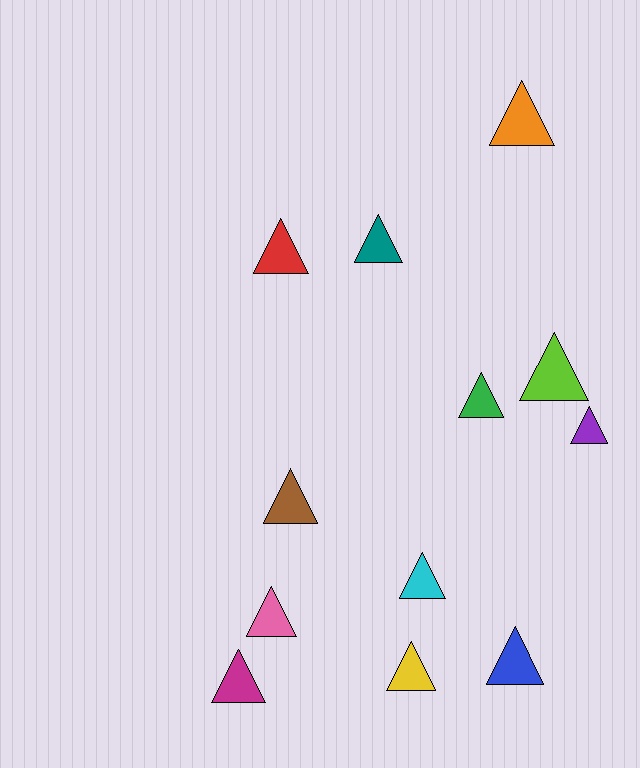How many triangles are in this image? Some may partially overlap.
There are 12 triangles.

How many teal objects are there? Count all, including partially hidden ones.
There is 1 teal object.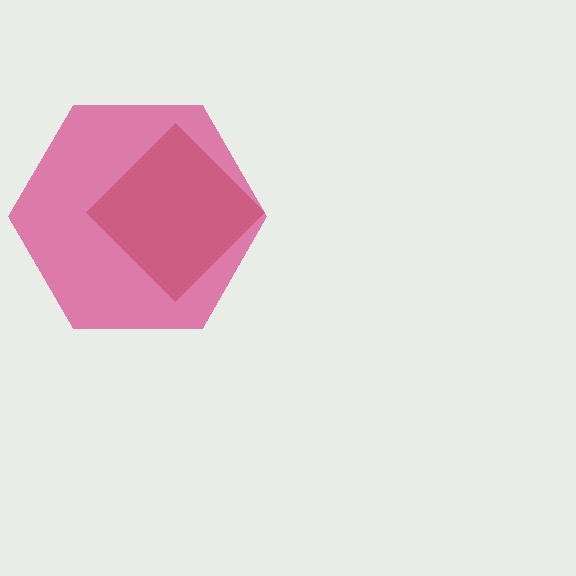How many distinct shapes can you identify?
There are 2 distinct shapes: a brown diamond, a magenta hexagon.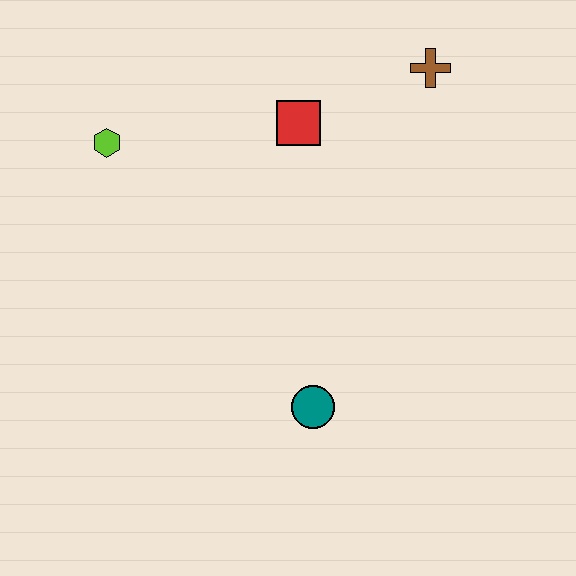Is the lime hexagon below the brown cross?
Yes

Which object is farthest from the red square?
The teal circle is farthest from the red square.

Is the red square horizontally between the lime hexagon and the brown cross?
Yes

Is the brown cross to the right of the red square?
Yes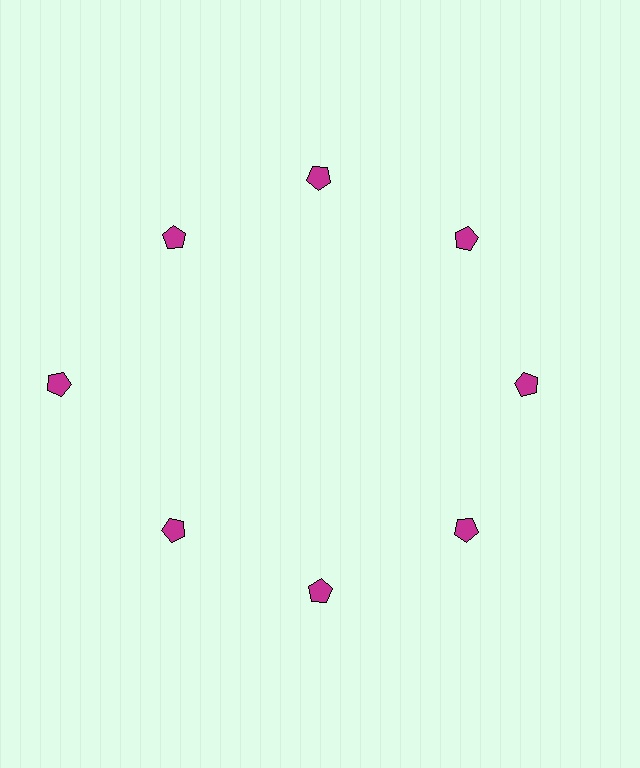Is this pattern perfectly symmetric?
No. The 8 magenta pentagons are arranged in a ring, but one element near the 9 o'clock position is pushed outward from the center, breaking the 8-fold rotational symmetry.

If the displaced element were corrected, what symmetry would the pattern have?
It would have 8-fold rotational symmetry — the pattern would map onto itself every 45 degrees.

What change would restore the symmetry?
The symmetry would be restored by moving it inward, back onto the ring so that all 8 pentagons sit at equal angles and equal distance from the center.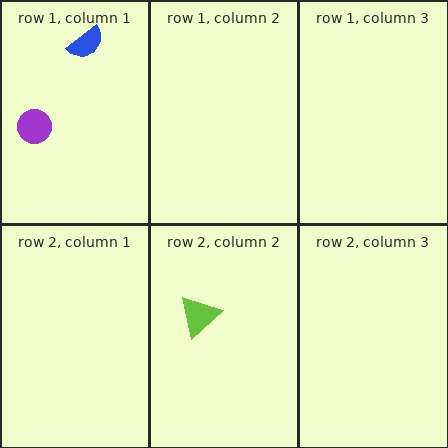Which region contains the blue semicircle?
The row 1, column 1 region.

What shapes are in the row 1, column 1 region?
The purple circle, the blue semicircle.